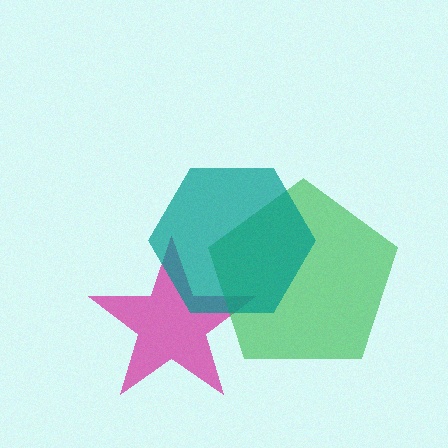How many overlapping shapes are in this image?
There are 3 overlapping shapes in the image.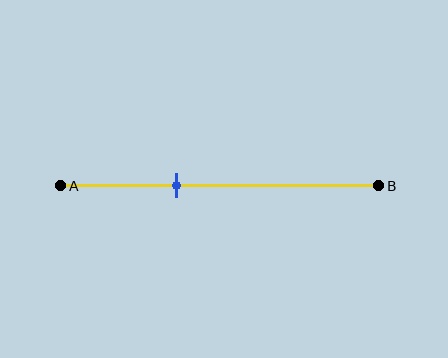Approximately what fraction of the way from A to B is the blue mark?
The blue mark is approximately 35% of the way from A to B.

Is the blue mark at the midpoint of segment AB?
No, the mark is at about 35% from A, not at the 50% midpoint.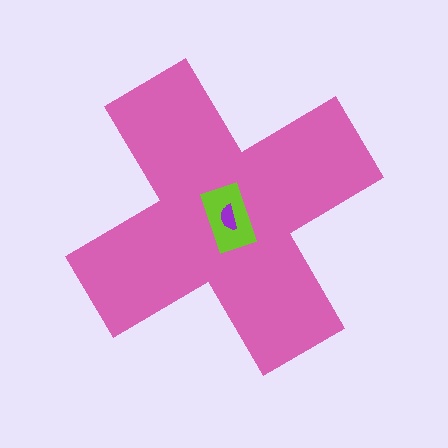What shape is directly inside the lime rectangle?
The purple semicircle.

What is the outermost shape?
The pink cross.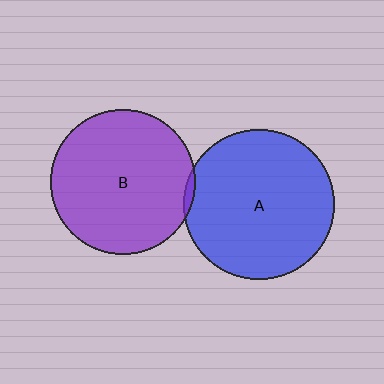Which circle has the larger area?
Circle A (blue).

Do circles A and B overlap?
Yes.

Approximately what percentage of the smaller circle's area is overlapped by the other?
Approximately 5%.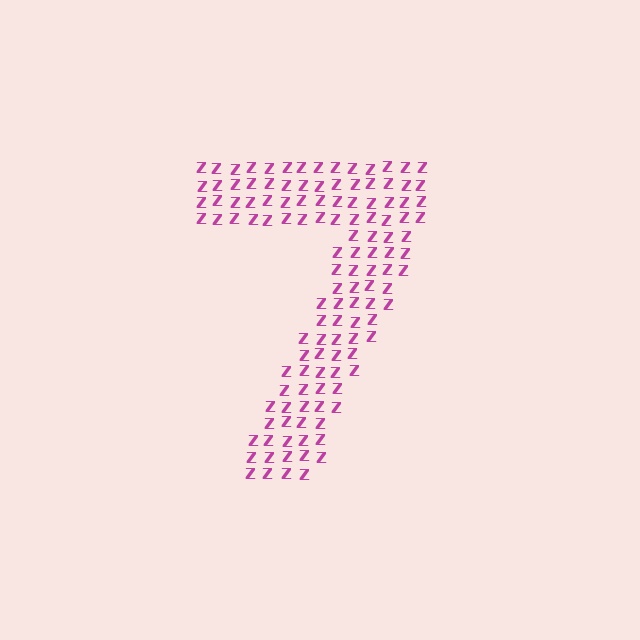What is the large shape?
The large shape is the digit 7.